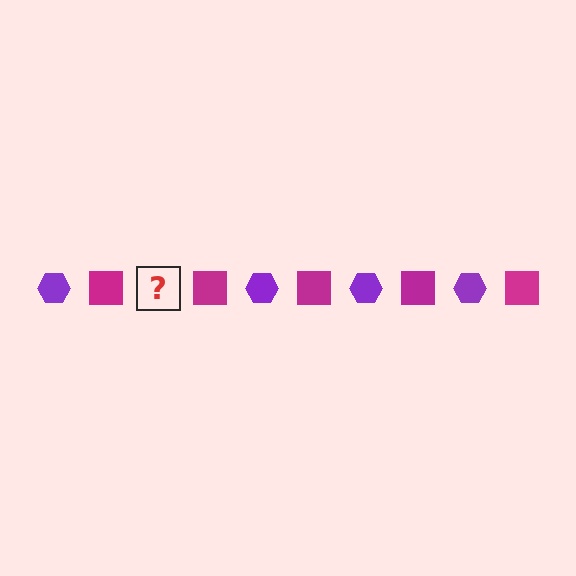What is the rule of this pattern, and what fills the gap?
The rule is that the pattern alternates between purple hexagon and magenta square. The gap should be filled with a purple hexagon.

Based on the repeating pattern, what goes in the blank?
The blank should be a purple hexagon.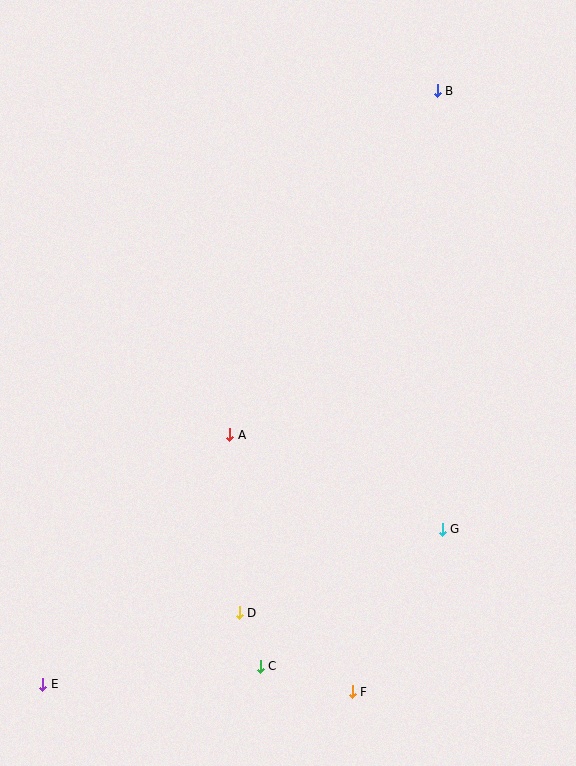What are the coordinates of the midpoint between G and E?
The midpoint between G and E is at (243, 607).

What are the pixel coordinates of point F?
Point F is at (352, 692).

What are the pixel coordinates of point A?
Point A is at (230, 435).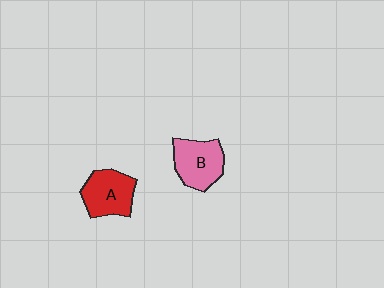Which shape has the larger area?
Shape B (pink).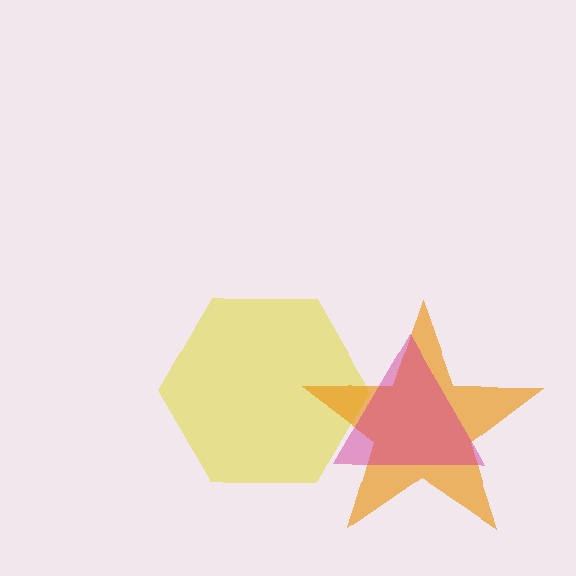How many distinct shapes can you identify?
There are 3 distinct shapes: a yellow hexagon, an orange star, a magenta triangle.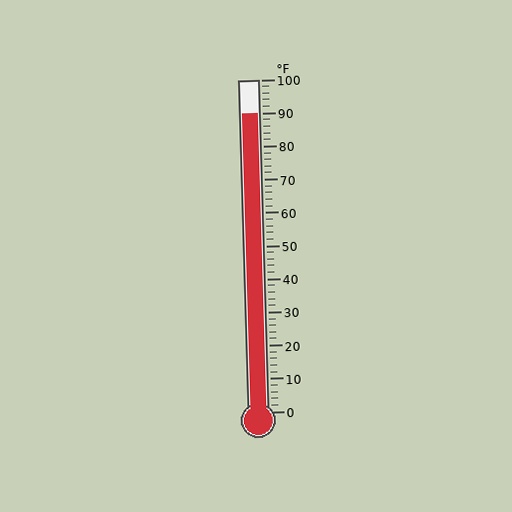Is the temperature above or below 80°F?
The temperature is above 80°F.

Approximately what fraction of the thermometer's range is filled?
The thermometer is filled to approximately 90% of its range.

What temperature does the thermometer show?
The thermometer shows approximately 90°F.